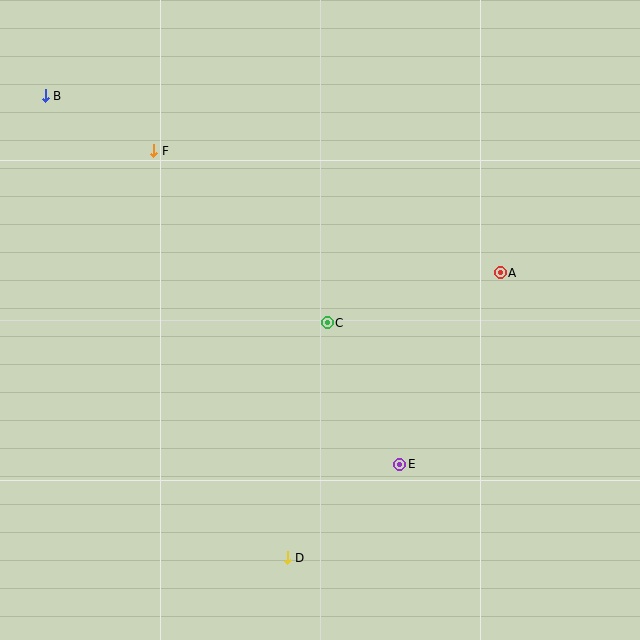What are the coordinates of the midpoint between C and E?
The midpoint between C and E is at (364, 394).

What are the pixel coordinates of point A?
Point A is at (500, 273).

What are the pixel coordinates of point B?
Point B is at (45, 96).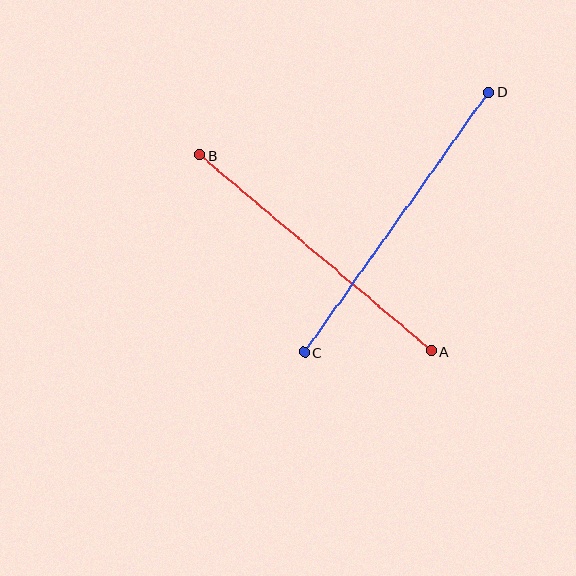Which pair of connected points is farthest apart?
Points C and D are farthest apart.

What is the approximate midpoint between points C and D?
The midpoint is at approximately (396, 222) pixels.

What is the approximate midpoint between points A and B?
The midpoint is at approximately (315, 253) pixels.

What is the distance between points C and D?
The distance is approximately 319 pixels.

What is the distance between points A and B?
The distance is approximately 304 pixels.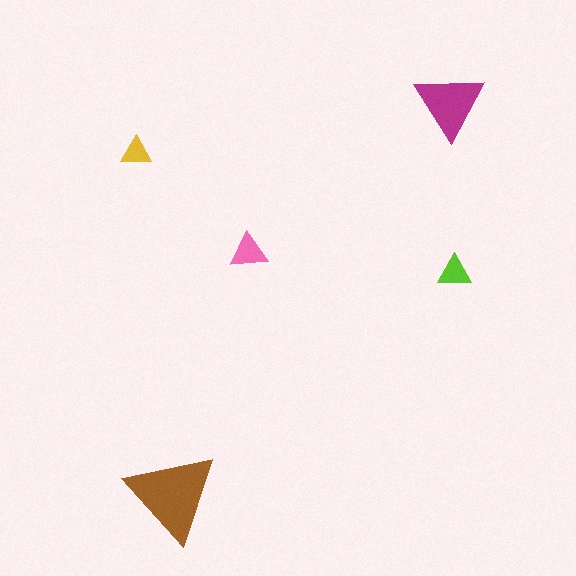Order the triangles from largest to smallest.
the brown one, the magenta one, the pink one, the lime one, the yellow one.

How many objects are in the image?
There are 5 objects in the image.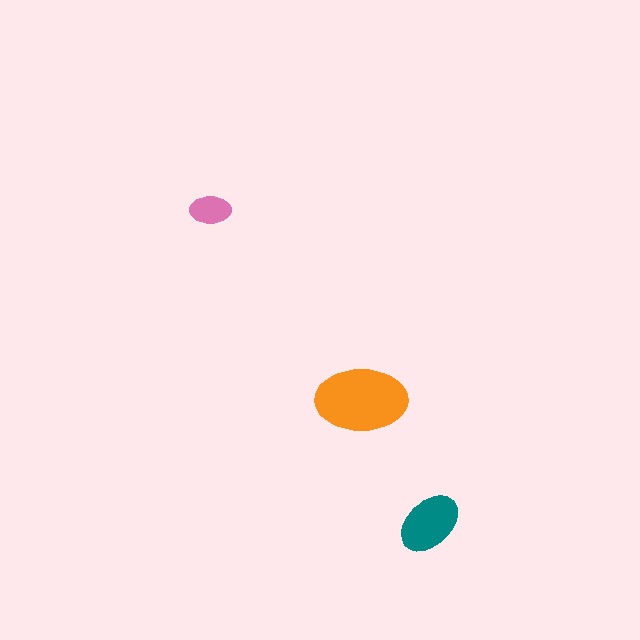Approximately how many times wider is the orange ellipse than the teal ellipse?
About 1.5 times wider.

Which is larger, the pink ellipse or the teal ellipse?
The teal one.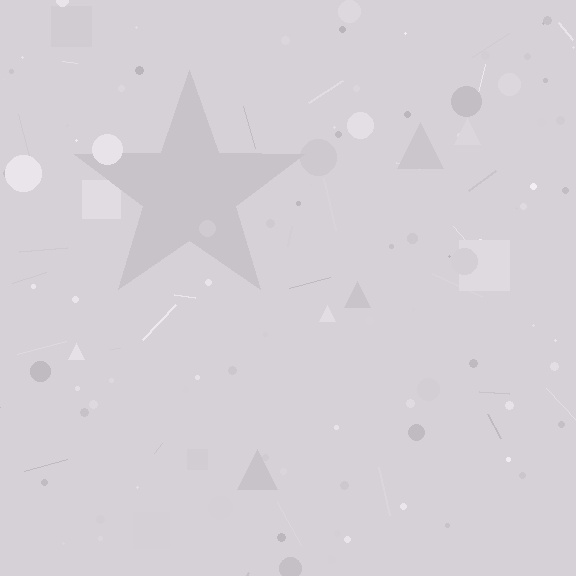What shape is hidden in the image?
A star is hidden in the image.